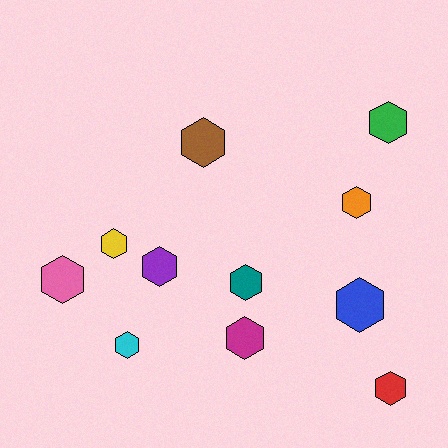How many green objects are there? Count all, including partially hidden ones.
There is 1 green object.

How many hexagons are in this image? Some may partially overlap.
There are 11 hexagons.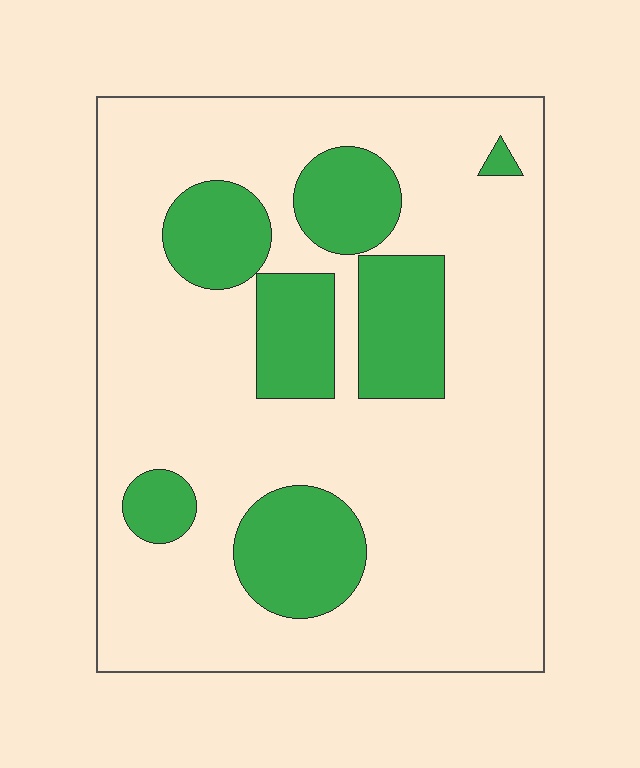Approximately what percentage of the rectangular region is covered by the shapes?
Approximately 25%.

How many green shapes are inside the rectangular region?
7.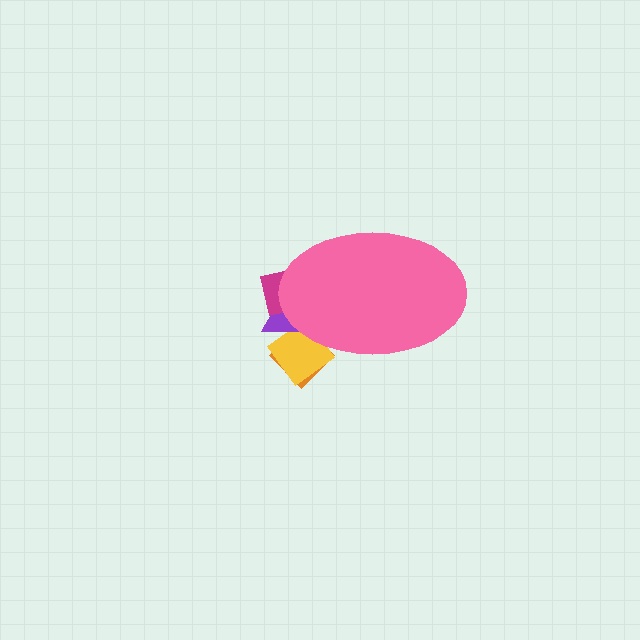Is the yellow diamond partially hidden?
Yes, the yellow diamond is partially hidden behind the pink ellipse.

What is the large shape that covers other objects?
A pink ellipse.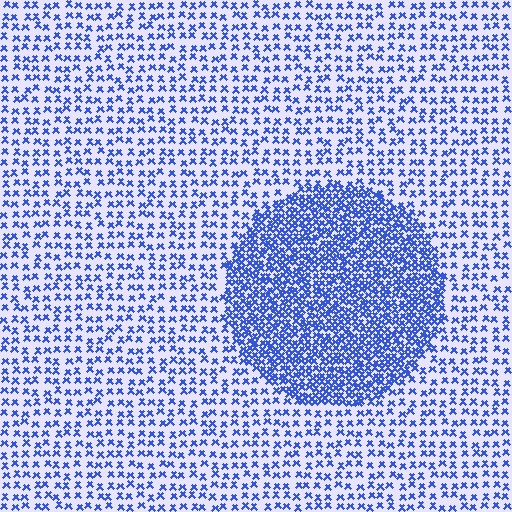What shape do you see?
I see a circle.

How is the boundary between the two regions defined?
The boundary is defined by a change in element density (approximately 2.5x ratio). All elements are the same color, size, and shape.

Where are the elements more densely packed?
The elements are more densely packed inside the circle boundary.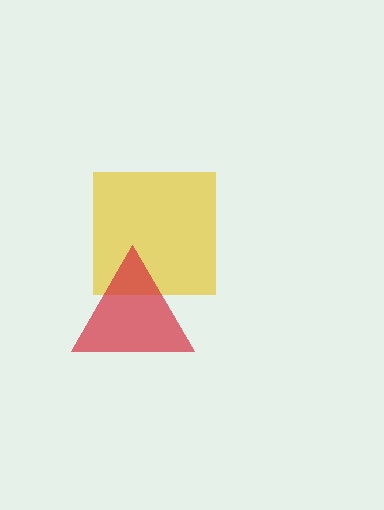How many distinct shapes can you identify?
There are 2 distinct shapes: a yellow square, a red triangle.